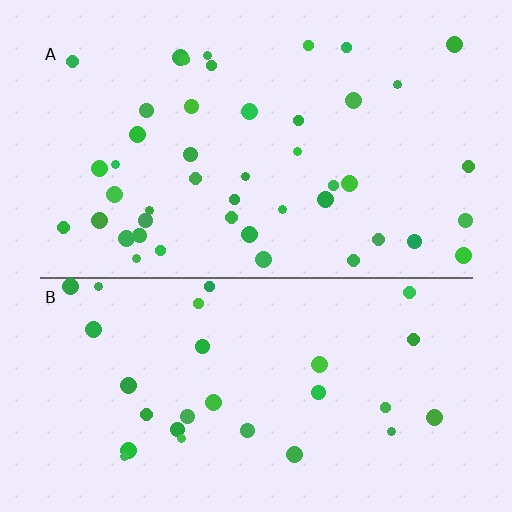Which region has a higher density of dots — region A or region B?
A (the top).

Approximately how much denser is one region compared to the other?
Approximately 1.6× — region A over region B.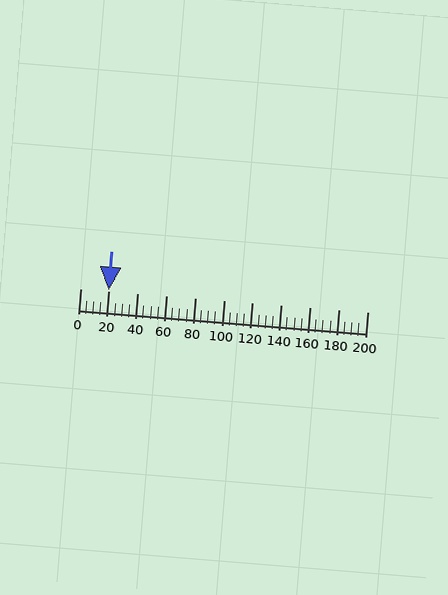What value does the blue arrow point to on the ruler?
The blue arrow points to approximately 20.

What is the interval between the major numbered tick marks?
The major tick marks are spaced 20 units apart.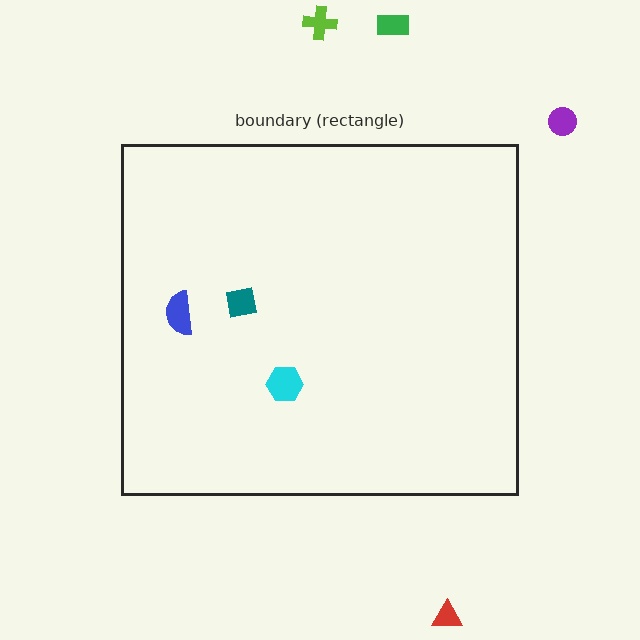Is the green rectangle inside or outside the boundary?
Outside.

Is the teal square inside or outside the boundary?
Inside.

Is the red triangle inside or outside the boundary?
Outside.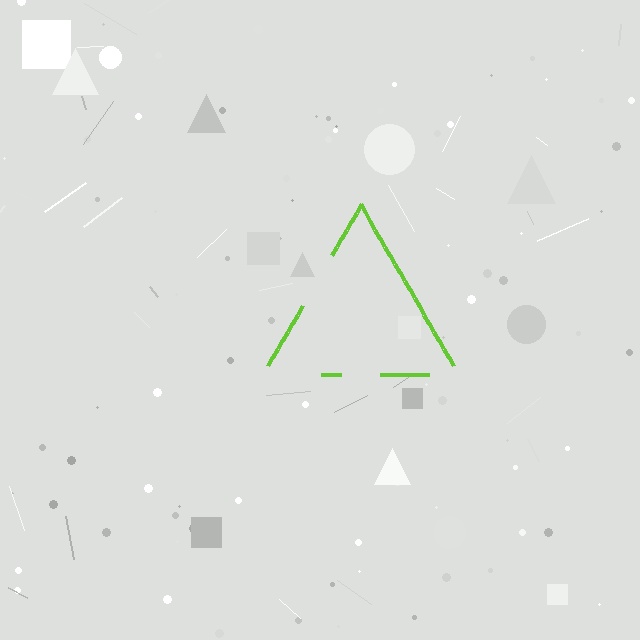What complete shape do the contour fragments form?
The contour fragments form a triangle.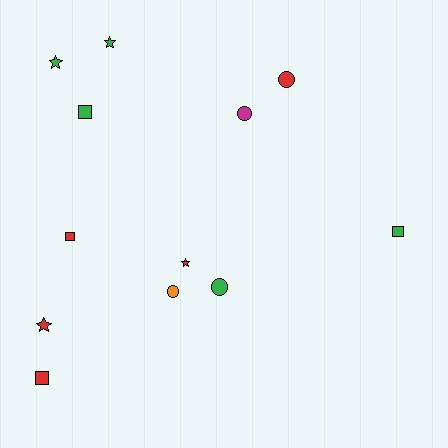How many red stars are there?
There are 2 red stars.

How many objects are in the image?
There are 12 objects.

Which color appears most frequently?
Green, with 5 objects.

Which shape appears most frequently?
Square, with 4 objects.